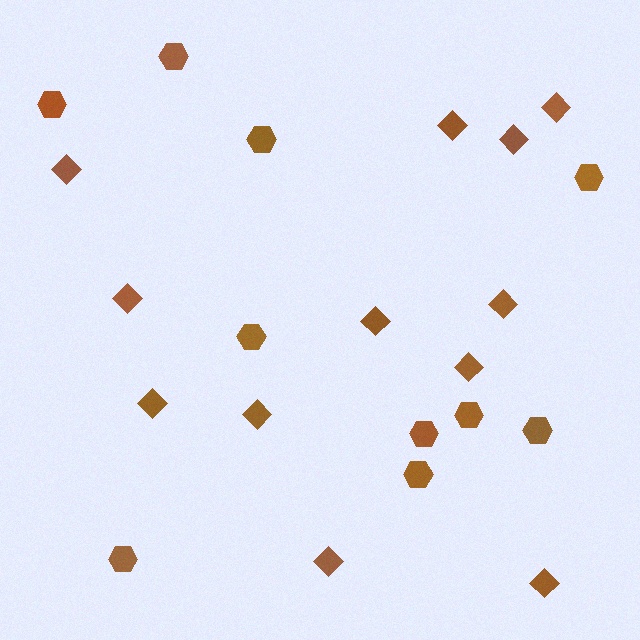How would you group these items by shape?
There are 2 groups: one group of hexagons (10) and one group of diamonds (12).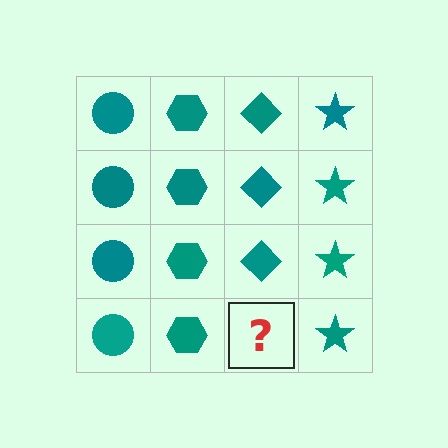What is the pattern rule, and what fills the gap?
The rule is that each column has a consistent shape. The gap should be filled with a teal diamond.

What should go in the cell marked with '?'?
The missing cell should contain a teal diamond.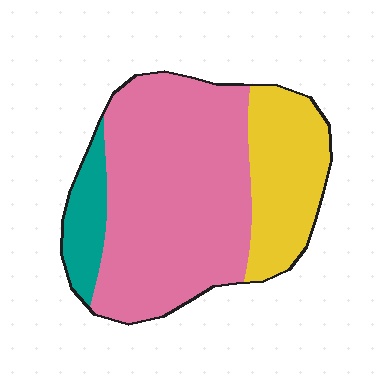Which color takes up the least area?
Teal, at roughly 10%.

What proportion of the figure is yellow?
Yellow covers around 25% of the figure.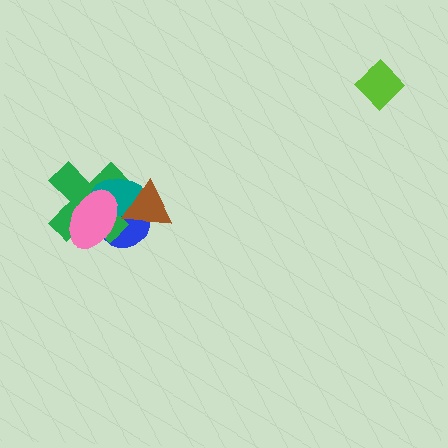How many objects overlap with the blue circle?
4 objects overlap with the blue circle.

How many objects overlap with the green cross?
4 objects overlap with the green cross.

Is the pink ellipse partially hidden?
No, no other shape covers it.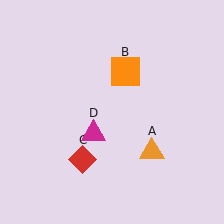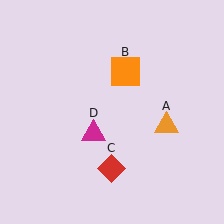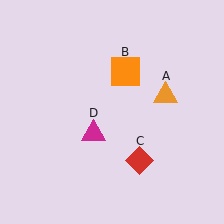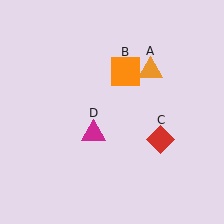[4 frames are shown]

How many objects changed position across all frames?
2 objects changed position: orange triangle (object A), red diamond (object C).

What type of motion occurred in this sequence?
The orange triangle (object A), red diamond (object C) rotated counterclockwise around the center of the scene.